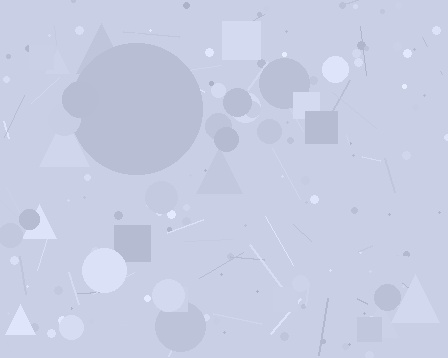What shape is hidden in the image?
A circle is hidden in the image.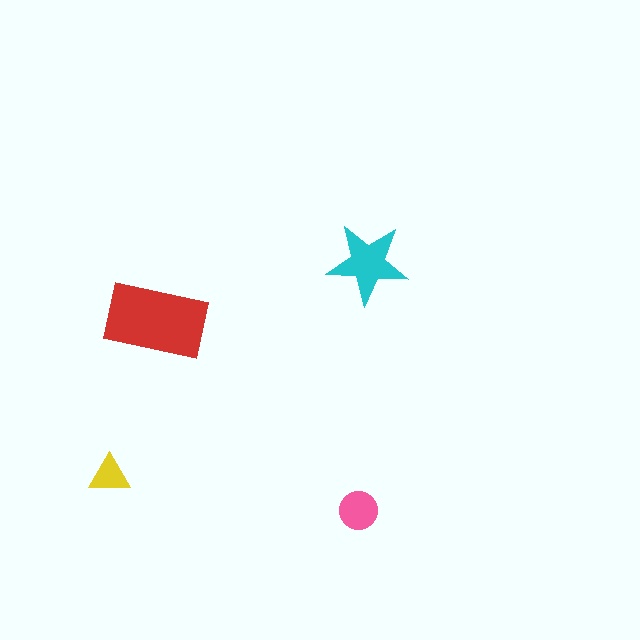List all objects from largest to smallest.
The red rectangle, the cyan star, the pink circle, the yellow triangle.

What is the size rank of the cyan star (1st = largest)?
2nd.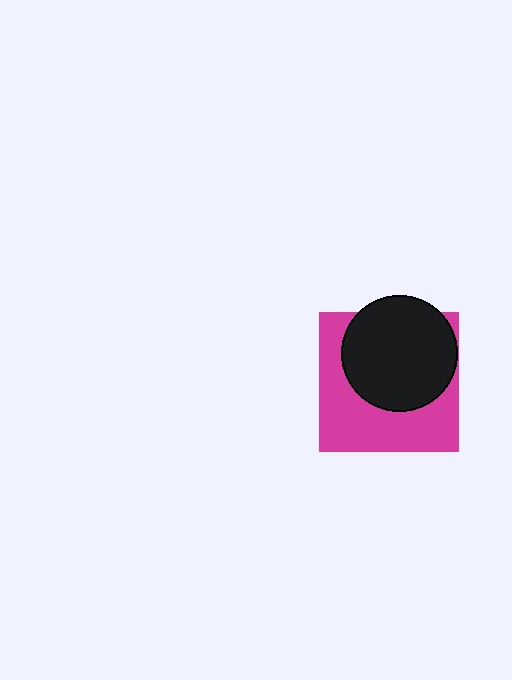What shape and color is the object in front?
The object in front is a black circle.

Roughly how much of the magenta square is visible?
About half of it is visible (roughly 50%).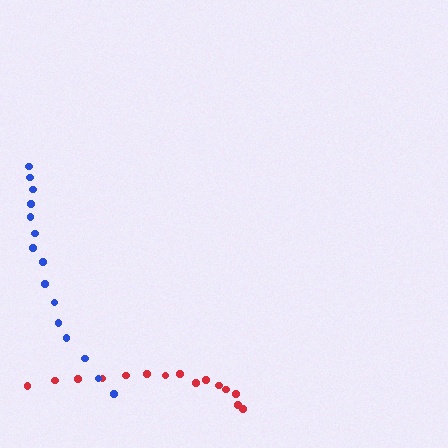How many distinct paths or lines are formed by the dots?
There are 2 distinct paths.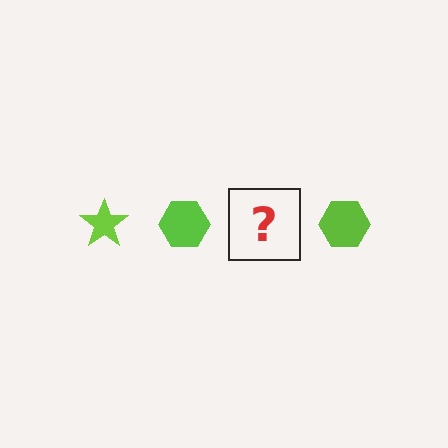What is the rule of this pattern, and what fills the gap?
The rule is that the pattern cycles through star, hexagon shapes in lime. The gap should be filled with a lime star.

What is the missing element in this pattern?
The missing element is a lime star.